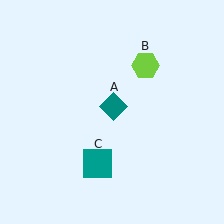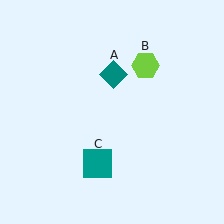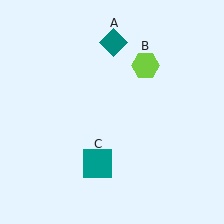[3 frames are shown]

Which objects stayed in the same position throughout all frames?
Lime hexagon (object B) and teal square (object C) remained stationary.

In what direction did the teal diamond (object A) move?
The teal diamond (object A) moved up.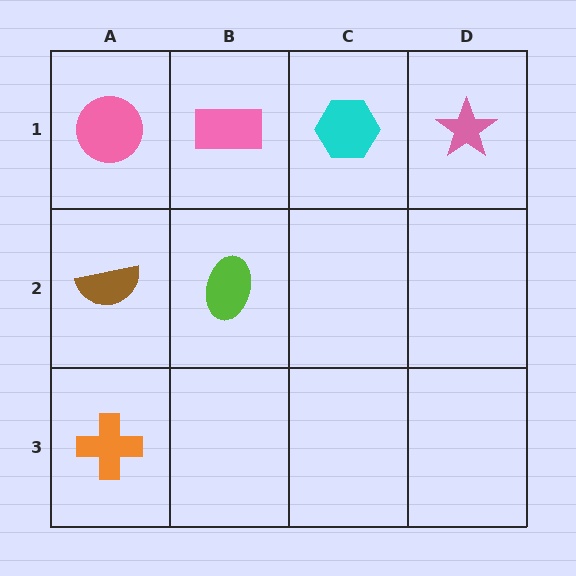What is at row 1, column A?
A pink circle.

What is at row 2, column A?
A brown semicircle.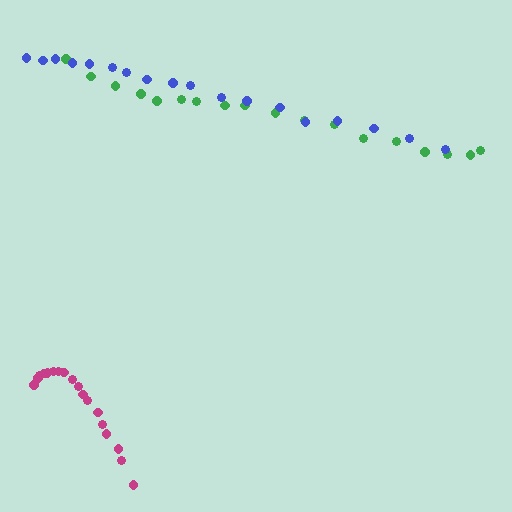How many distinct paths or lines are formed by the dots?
There are 3 distinct paths.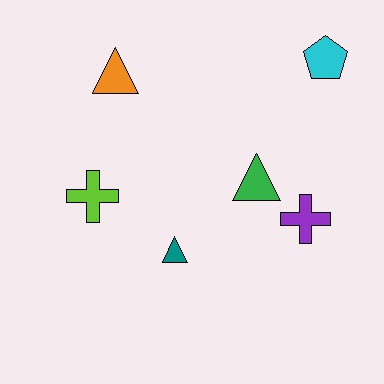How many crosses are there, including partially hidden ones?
There are 2 crosses.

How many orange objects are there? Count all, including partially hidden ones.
There is 1 orange object.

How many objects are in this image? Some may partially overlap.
There are 6 objects.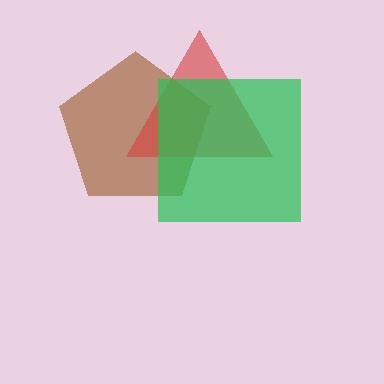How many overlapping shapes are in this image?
There are 3 overlapping shapes in the image.